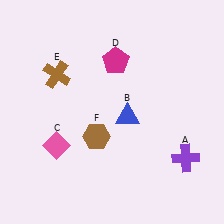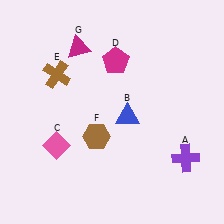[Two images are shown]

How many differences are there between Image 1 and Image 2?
There is 1 difference between the two images.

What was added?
A magenta triangle (G) was added in Image 2.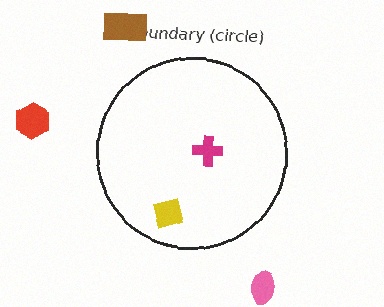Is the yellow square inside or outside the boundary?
Inside.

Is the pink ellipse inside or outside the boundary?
Outside.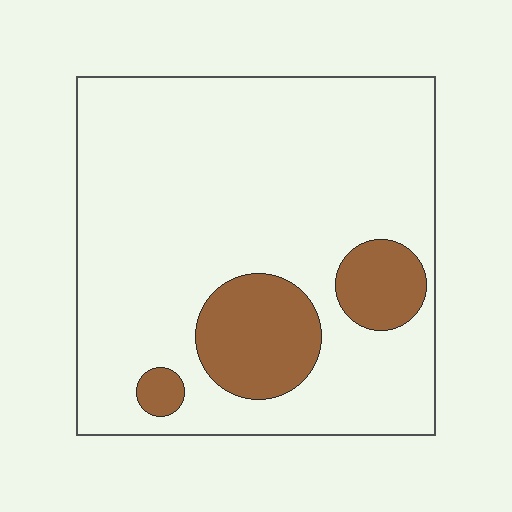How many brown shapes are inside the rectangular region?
3.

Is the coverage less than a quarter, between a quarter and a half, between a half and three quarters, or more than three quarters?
Less than a quarter.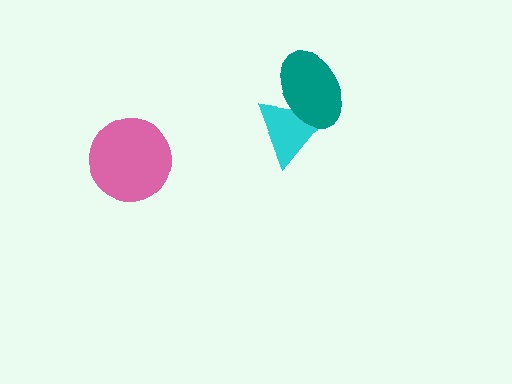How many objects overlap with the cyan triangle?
1 object overlaps with the cyan triangle.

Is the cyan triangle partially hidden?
Yes, it is partially covered by another shape.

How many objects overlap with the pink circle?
0 objects overlap with the pink circle.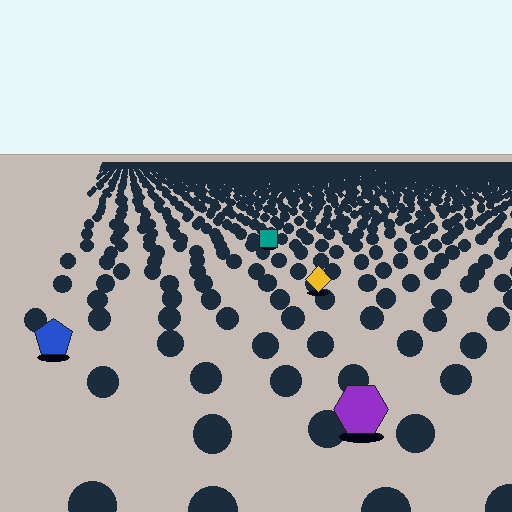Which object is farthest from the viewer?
The teal square is farthest from the viewer. It appears smaller and the ground texture around it is denser.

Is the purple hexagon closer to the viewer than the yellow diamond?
Yes. The purple hexagon is closer — you can tell from the texture gradient: the ground texture is coarser near it.